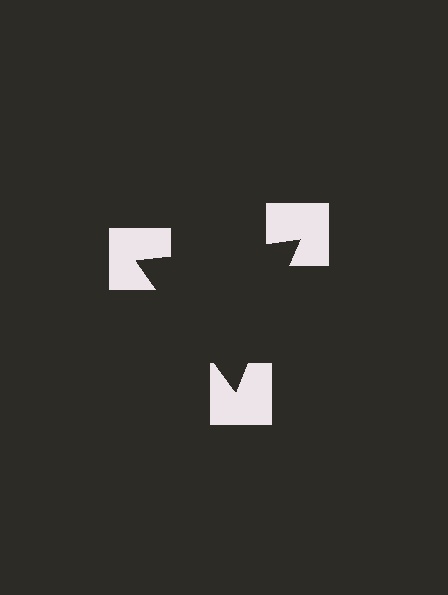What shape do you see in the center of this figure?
An illusory triangle — its edges are inferred from the aligned wedge cuts in the notched squares, not physically drawn.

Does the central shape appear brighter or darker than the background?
It typically appears slightly darker than the background, even though no actual brightness change is drawn.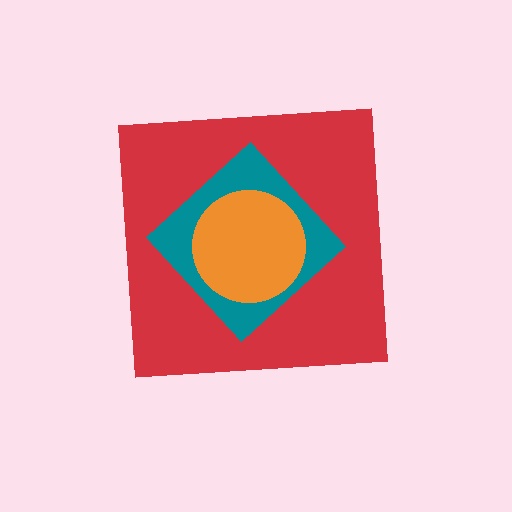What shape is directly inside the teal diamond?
The orange circle.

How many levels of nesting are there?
3.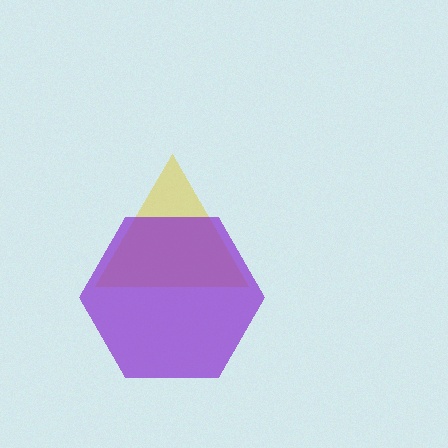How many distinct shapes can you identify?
There are 2 distinct shapes: a yellow triangle, a purple hexagon.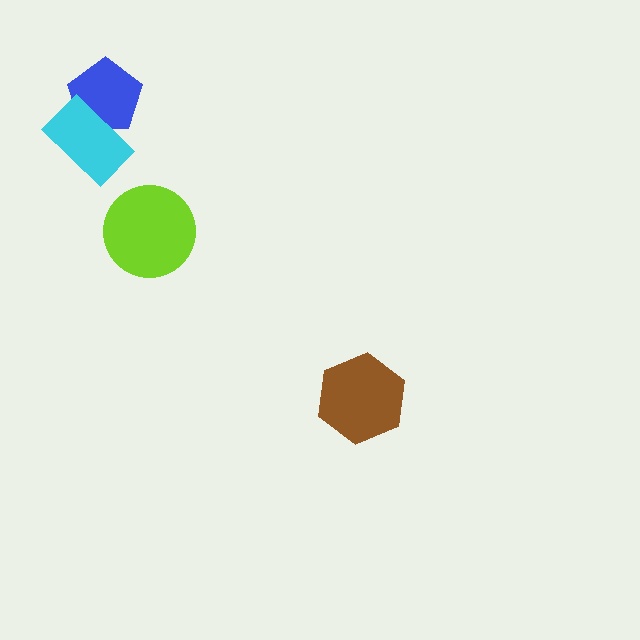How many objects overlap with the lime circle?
0 objects overlap with the lime circle.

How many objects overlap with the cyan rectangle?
1 object overlaps with the cyan rectangle.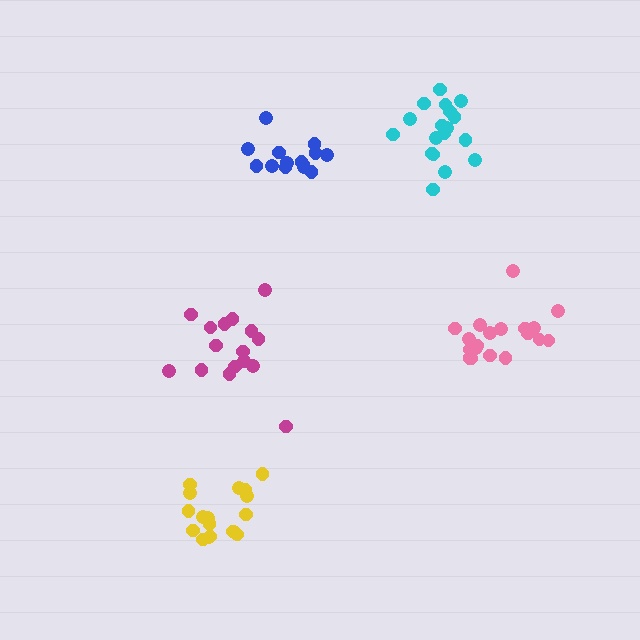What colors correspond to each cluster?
The clusters are colored: yellow, cyan, blue, pink, magenta.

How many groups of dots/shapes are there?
There are 5 groups.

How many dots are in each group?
Group 1: 18 dots, Group 2: 18 dots, Group 3: 15 dots, Group 4: 19 dots, Group 5: 16 dots (86 total).